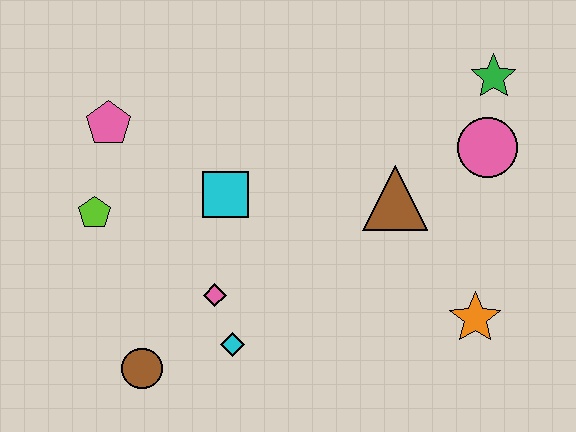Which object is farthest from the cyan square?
The green star is farthest from the cyan square.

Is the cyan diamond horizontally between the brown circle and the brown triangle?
Yes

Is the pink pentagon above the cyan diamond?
Yes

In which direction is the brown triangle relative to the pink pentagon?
The brown triangle is to the right of the pink pentagon.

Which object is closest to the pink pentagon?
The lime pentagon is closest to the pink pentagon.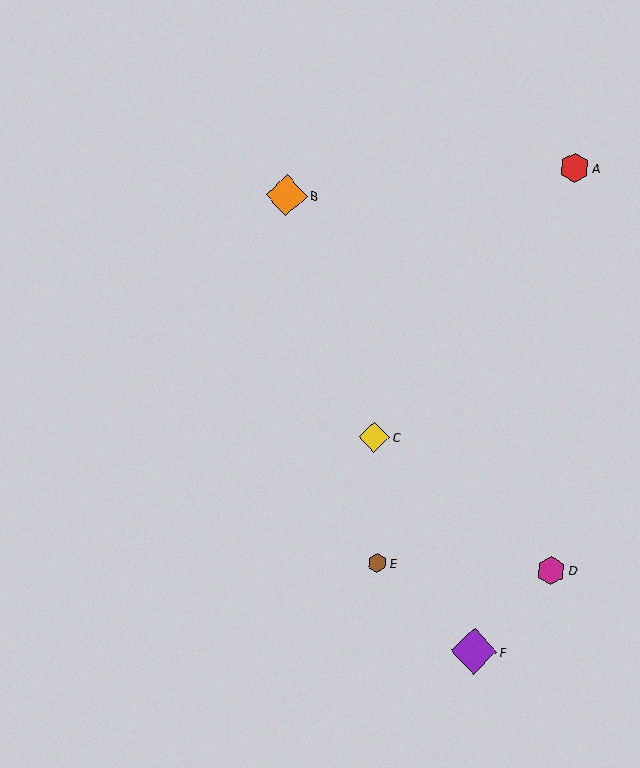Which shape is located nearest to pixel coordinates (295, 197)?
The orange diamond (labeled B) at (287, 195) is nearest to that location.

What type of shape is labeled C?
Shape C is a yellow diamond.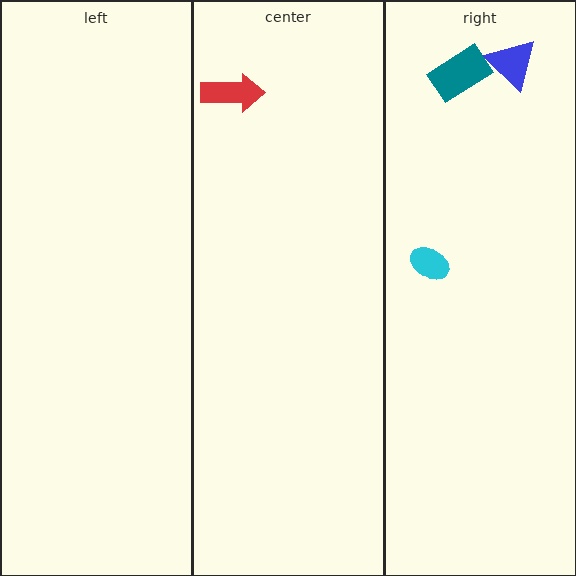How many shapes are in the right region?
3.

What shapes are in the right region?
The teal rectangle, the blue triangle, the cyan ellipse.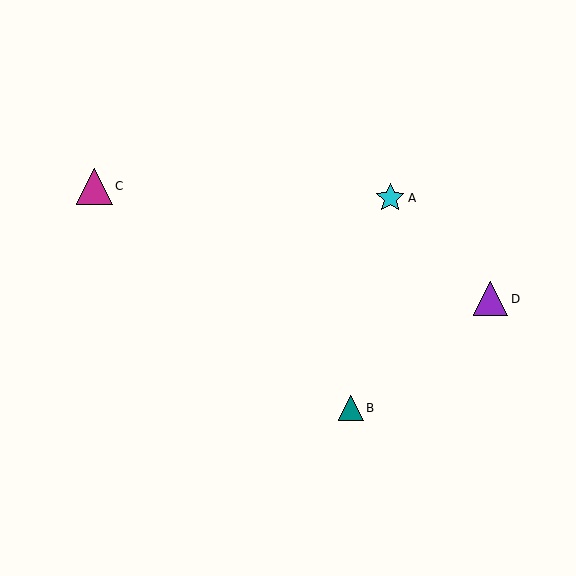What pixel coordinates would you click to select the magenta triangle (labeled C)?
Click at (94, 186) to select the magenta triangle C.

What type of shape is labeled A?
Shape A is a cyan star.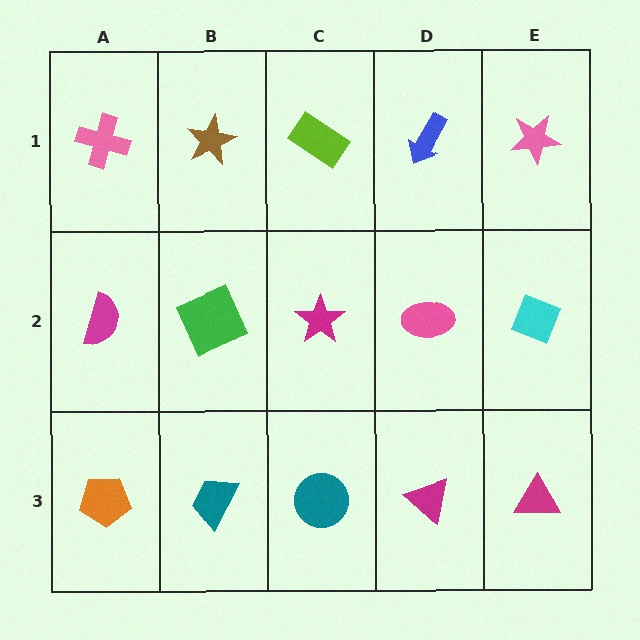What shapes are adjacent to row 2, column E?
A pink star (row 1, column E), a magenta triangle (row 3, column E), a pink ellipse (row 2, column D).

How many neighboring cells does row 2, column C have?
4.